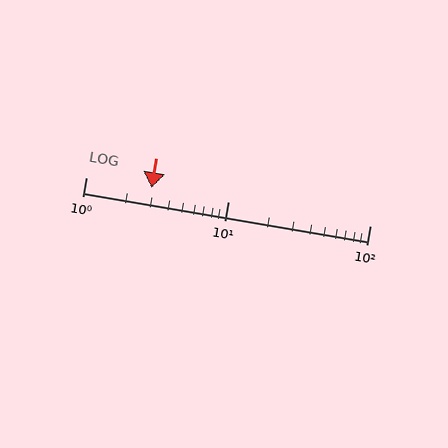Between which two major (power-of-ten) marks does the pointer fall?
The pointer is between 1 and 10.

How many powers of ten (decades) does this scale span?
The scale spans 2 decades, from 1 to 100.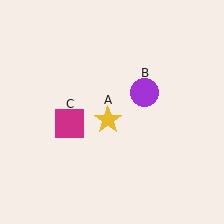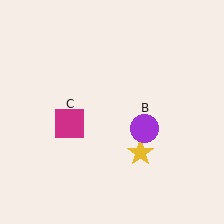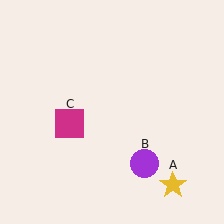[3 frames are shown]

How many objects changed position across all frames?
2 objects changed position: yellow star (object A), purple circle (object B).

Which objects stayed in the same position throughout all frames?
Magenta square (object C) remained stationary.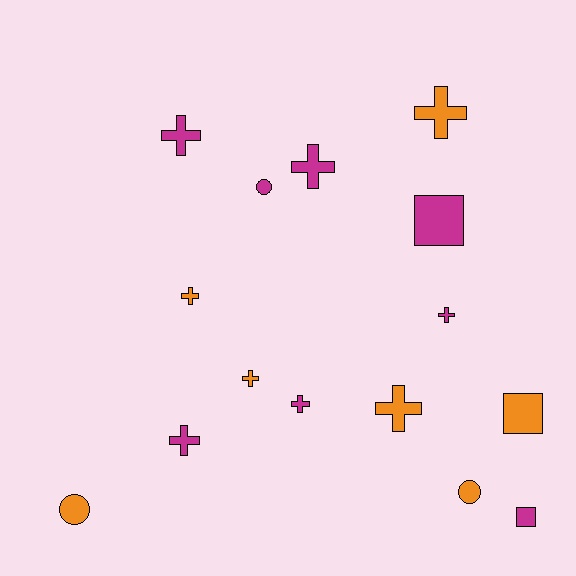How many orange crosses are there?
There are 4 orange crosses.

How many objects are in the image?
There are 15 objects.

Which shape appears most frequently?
Cross, with 9 objects.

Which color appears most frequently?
Magenta, with 8 objects.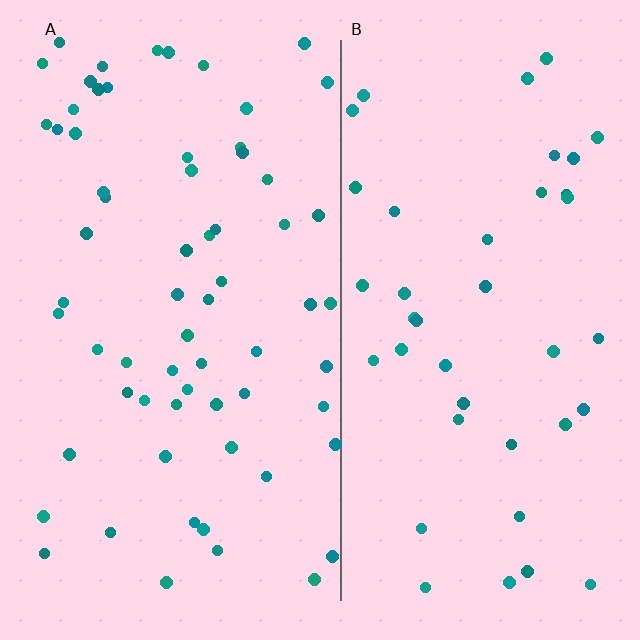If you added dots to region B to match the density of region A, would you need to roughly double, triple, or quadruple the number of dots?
Approximately double.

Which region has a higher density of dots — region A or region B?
A (the left).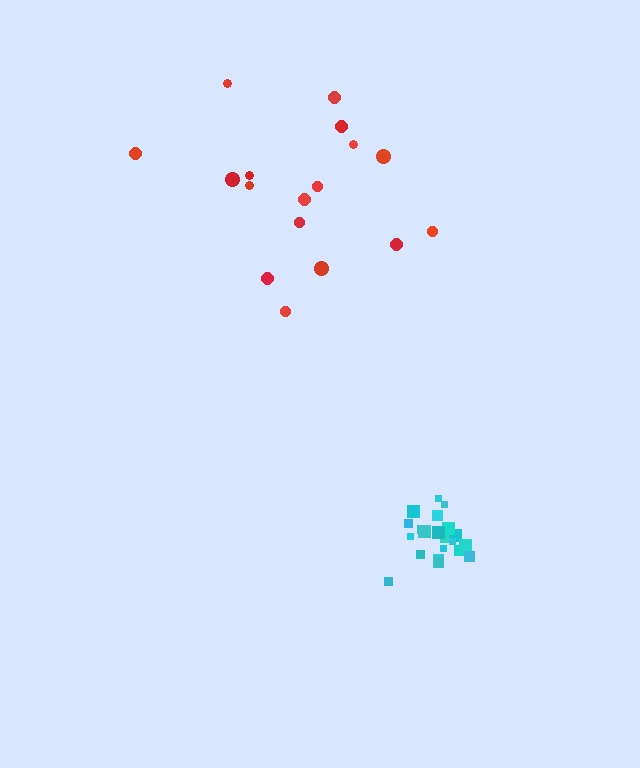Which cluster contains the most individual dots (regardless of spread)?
Cyan (21).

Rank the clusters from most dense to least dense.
cyan, red.